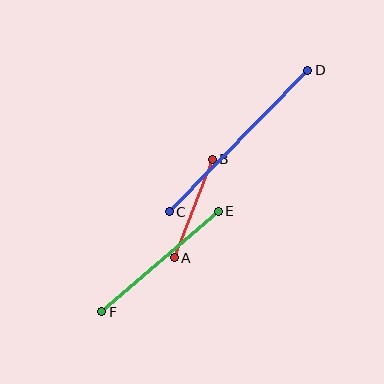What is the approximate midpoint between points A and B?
The midpoint is at approximately (193, 209) pixels.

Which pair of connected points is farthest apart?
Points C and D are farthest apart.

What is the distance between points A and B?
The distance is approximately 106 pixels.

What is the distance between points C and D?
The distance is approximately 198 pixels.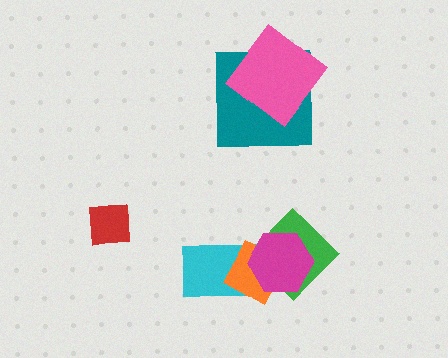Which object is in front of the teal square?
The pink diamond is in front of the teal square.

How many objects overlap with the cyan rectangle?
3 objects overlap with the cyan rectangle.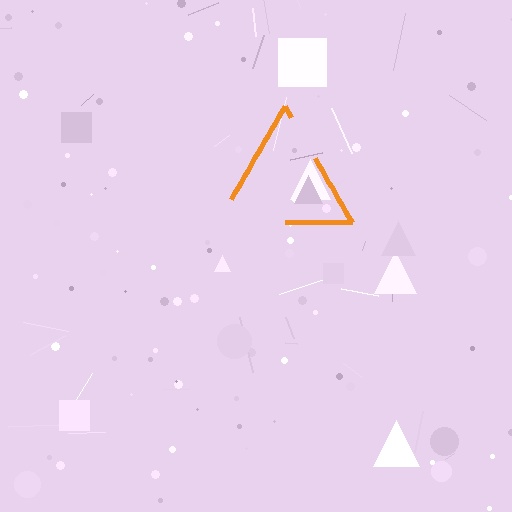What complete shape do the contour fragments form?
The contour fragments form a triangle.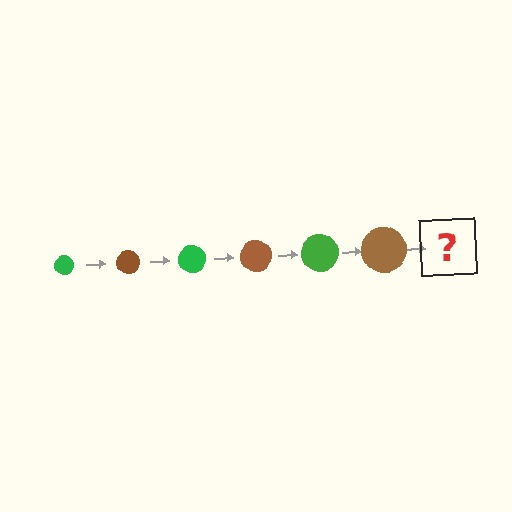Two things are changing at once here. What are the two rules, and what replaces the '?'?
The two rules are that the circle grows larger each step and the color cycles through green and brown. The '?' should be a green circle, larger than the previous one.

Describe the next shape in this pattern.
It should be a green circle, larger than the previous one.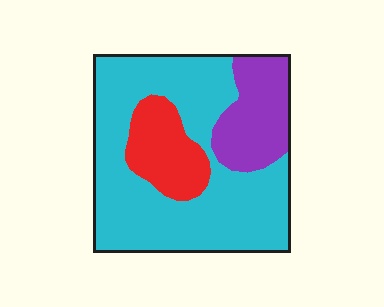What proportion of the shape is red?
Red covers 15% of the shape.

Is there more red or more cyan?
Cyan.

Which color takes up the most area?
Cyan, at roughly 65%.